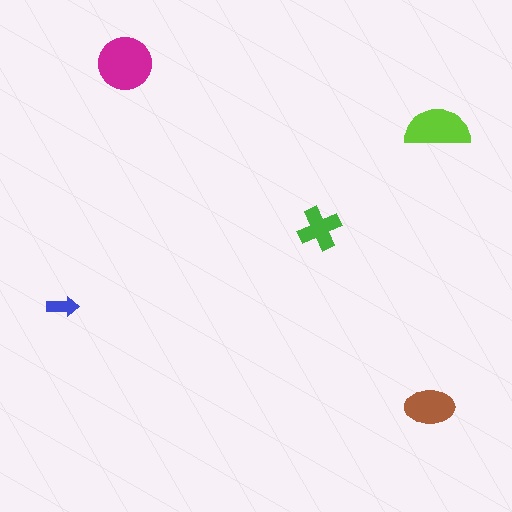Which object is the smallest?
The blue arrow.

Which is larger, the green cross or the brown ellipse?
The brown ellipse.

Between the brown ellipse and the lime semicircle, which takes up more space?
The lime semicircle.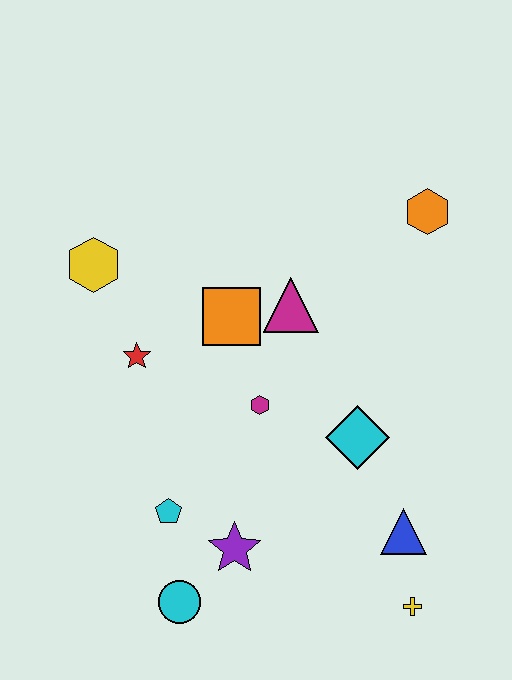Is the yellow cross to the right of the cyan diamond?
Yes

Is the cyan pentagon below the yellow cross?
No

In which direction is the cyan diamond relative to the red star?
The cyan diamond is to the right of the red star.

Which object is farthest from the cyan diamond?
The yellow hexagon is farthest from the cyan diamond.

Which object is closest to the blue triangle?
The yellow cross is closest to the blue triangle.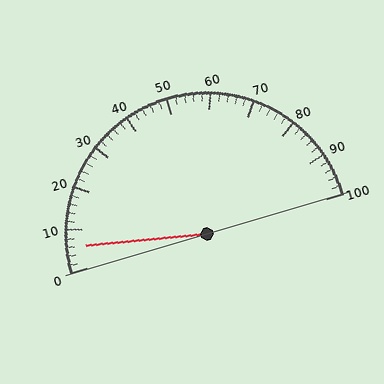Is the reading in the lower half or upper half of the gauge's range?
The reading is in the lower half of the range (0 to 100).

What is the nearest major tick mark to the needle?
The nearest major tick mark is 10.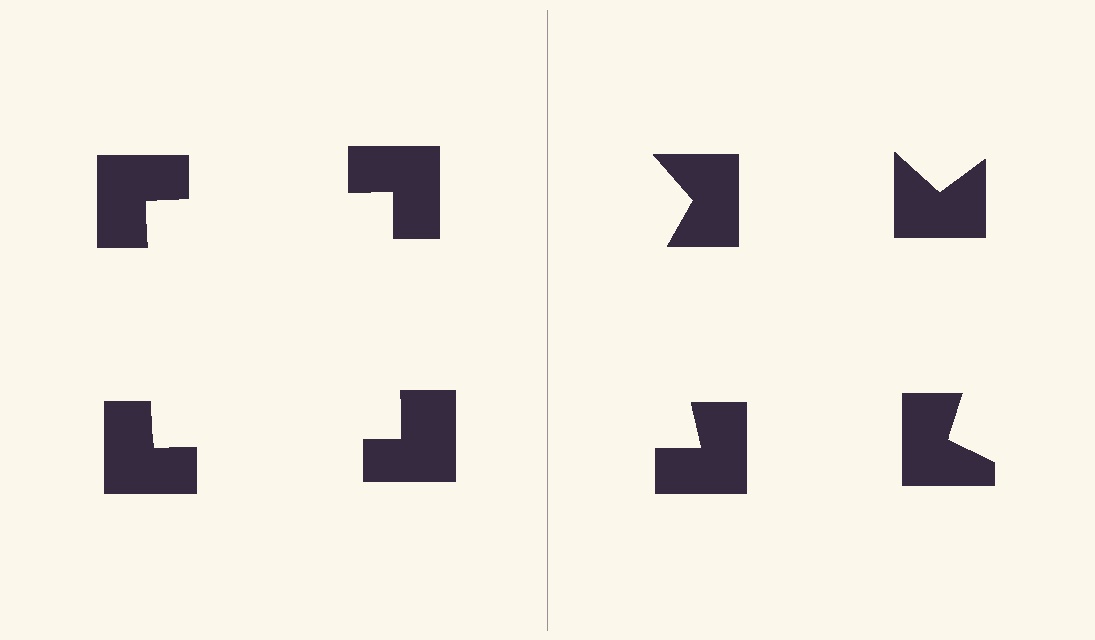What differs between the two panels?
The notched squares are positioned identically on both sides; only the wedge orientations differ. On the left they align to a square; on the right they are misaligned.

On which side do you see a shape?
An illusory square appears on the left side. On the right side the wedge cuts are rotated, so no coherent shape forms.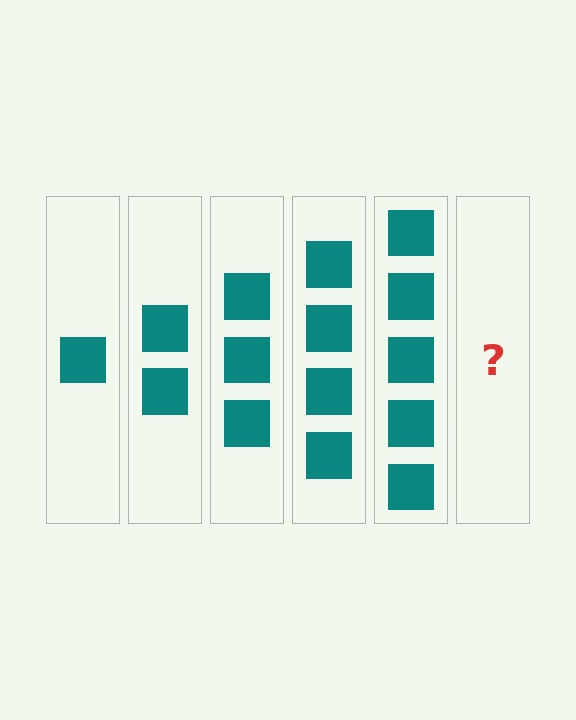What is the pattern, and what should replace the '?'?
The pattern is that each step adds one more square. The '?' should be 6 squares.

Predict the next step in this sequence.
The next step is 6 squares.